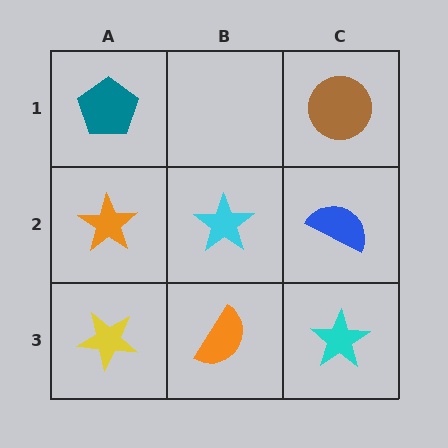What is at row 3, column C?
A cyan star.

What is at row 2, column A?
An orange star.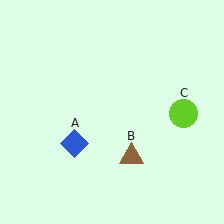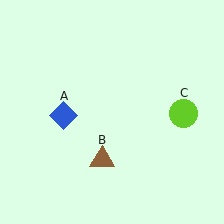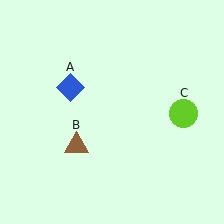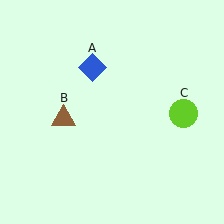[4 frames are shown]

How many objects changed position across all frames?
2 objects changed position: blue diamond (object A), brown triangle (object B).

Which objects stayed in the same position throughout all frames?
Lime circle (object C) remained stationary.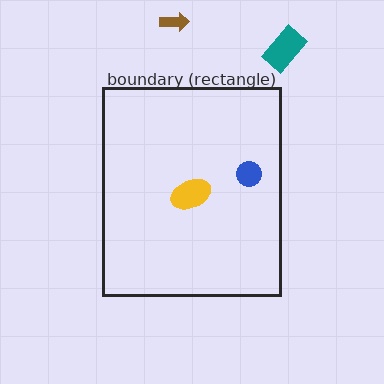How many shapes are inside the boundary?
2 inside, 2 outside.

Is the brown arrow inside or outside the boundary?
Outside.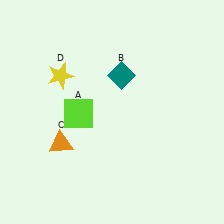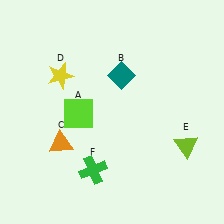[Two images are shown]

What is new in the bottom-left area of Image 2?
A green cross (F) was added in the bottom-left area of Image 2.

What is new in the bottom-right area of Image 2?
A lime triangle (E) was added in the bottom-right area of Image 2.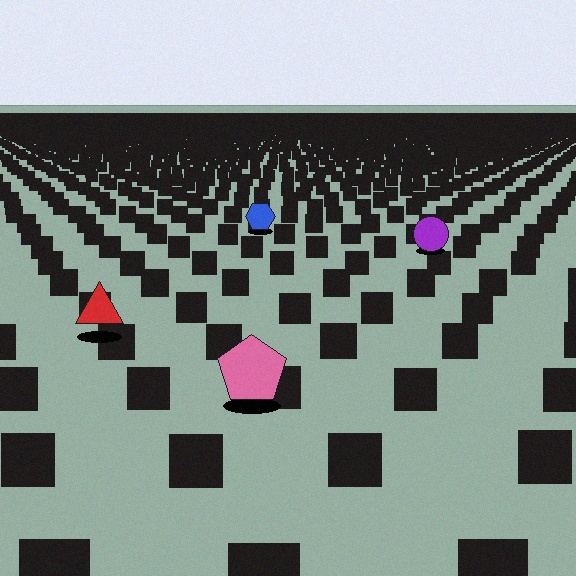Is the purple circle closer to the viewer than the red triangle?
No. The red triangle is closer — you can tell from the texture gradient: the ground texture is coarser near it.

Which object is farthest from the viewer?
The blue hexagon is farthest from the viewer. It appears smaller and the ground texture around it is denser.